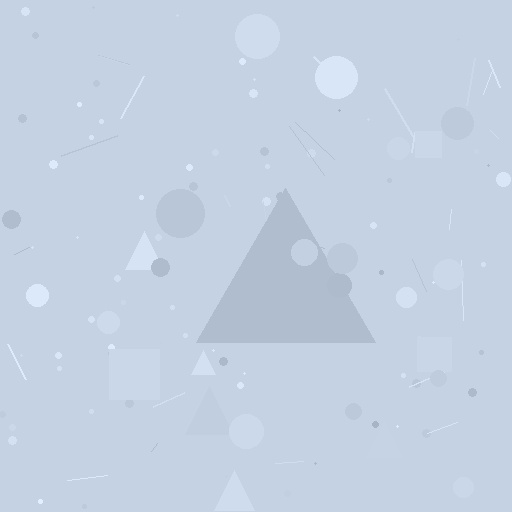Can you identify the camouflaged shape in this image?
The camouflaged shape is a triangle.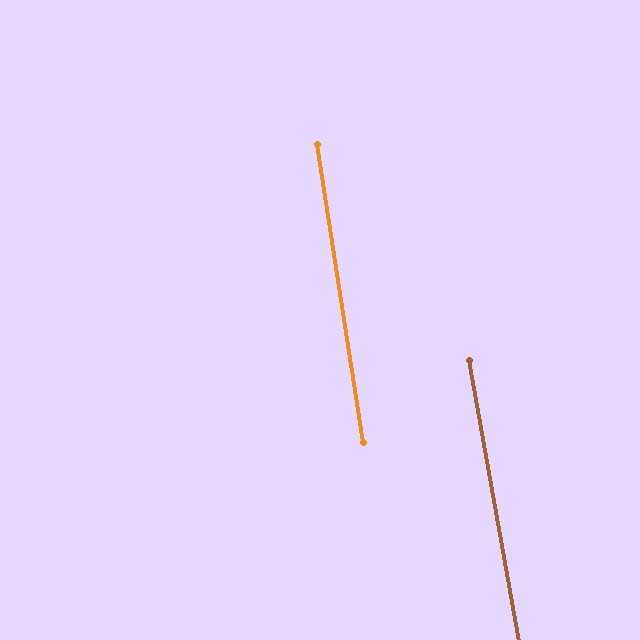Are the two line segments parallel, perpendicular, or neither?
Parallel — their directions differ by only 1.3°.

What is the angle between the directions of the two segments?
Approximately 1 degree.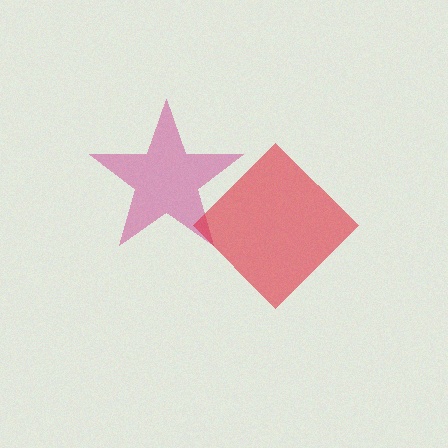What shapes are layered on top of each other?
The layered shapes are: a magenta star, a red diamond.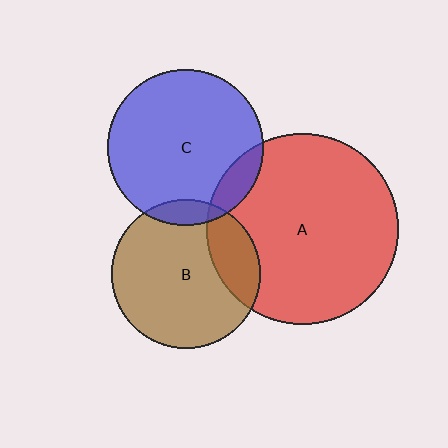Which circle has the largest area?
Circle A (red).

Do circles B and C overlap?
Yes.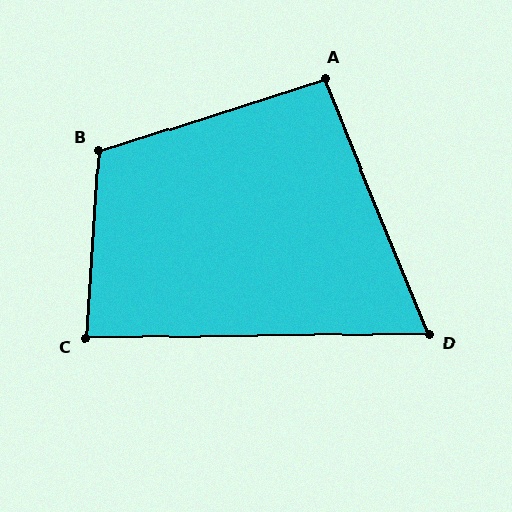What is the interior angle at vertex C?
Approximately 85 degrees (approximately right).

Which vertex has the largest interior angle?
B, at approximately 111 degrees.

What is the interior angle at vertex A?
Approximately 95 degrees (approximately right).